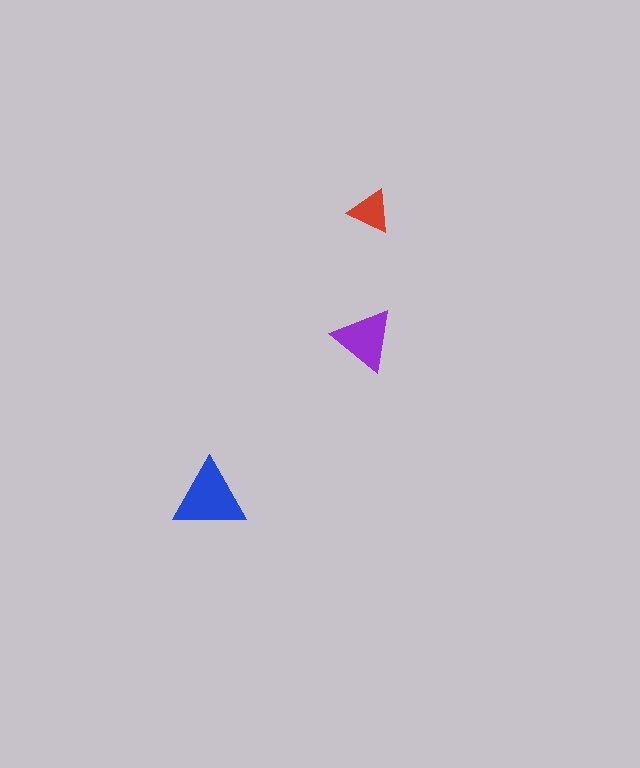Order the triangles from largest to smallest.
the blue one, the purple one, the red one.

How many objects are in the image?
There are 3 objects in the image.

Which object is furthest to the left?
The blue triangle is leftmost.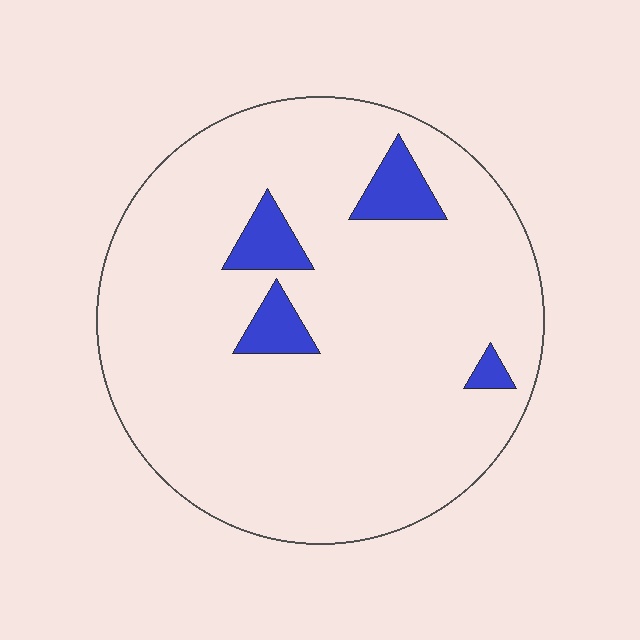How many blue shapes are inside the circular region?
4.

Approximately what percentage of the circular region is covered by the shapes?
Approximately 10%.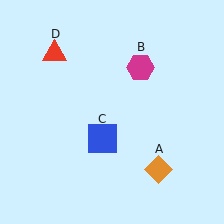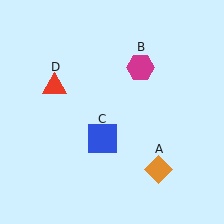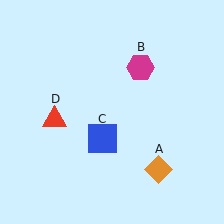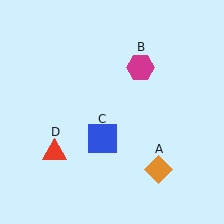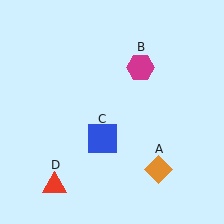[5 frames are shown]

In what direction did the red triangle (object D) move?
The red triangle (object D) moved down.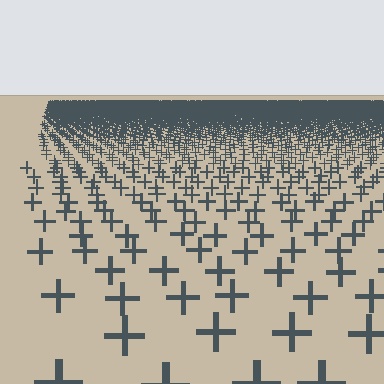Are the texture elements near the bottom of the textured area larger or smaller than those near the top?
Larger. Near the bottom, elements are closer to the viewer and appear at a bigger on-screen size.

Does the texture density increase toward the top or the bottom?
Density increases toward the top.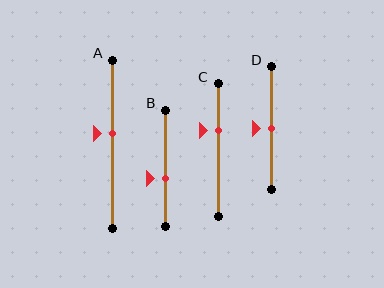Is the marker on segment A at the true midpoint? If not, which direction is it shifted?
No, the marker on segment A is shifted upward by about 6% of the segment length.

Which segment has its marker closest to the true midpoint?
Segment D has its marker closest to the true midpoint.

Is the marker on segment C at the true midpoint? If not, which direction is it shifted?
No, the marker on segment C is shifted upward by about 15% of the segment length.